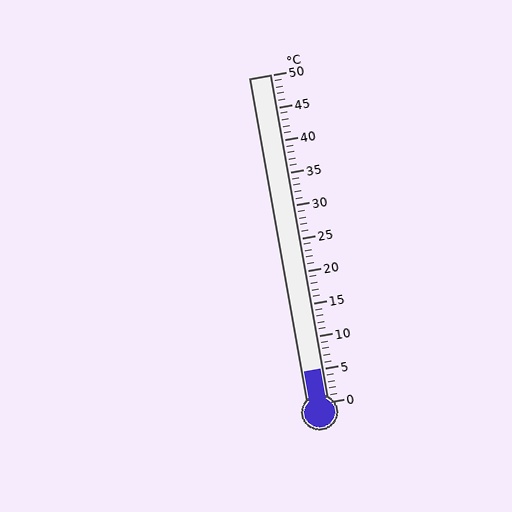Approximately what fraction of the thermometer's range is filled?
The thermometer is filled to approximately 10% of its range.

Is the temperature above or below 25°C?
The temperature is below 25°C.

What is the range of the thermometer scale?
The thermometer scale ranges from 0°C to 50°C.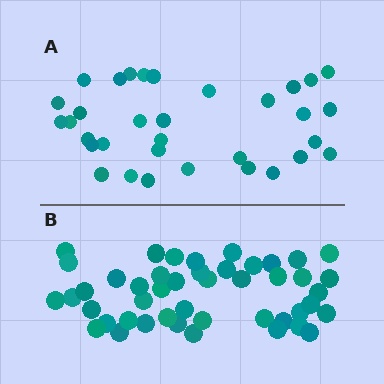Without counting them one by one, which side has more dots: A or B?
Region B (the bottom region) has more dots.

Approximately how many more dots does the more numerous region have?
Region B has approximately 15 more dots than region A.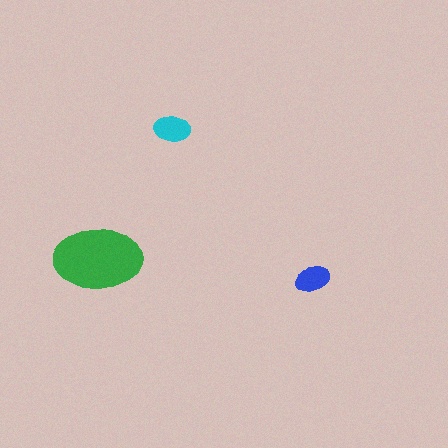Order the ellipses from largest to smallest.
the green one, the cyan one, the blue one.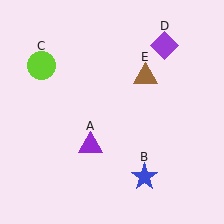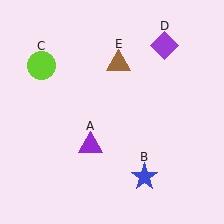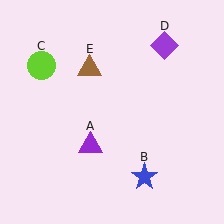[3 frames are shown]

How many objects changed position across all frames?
1 object changed position: brown triangle (object E).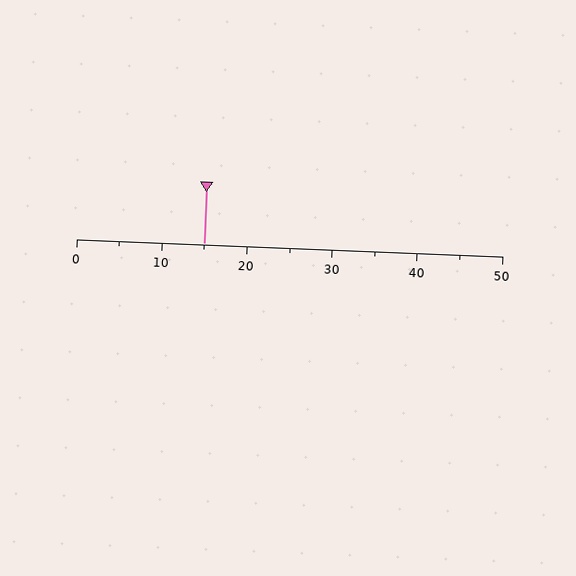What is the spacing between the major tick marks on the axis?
The major ticks are spaced 10 apart.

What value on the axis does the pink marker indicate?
The marker indicates approximately 15.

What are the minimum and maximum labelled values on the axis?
The axis runs from 0 to 50.